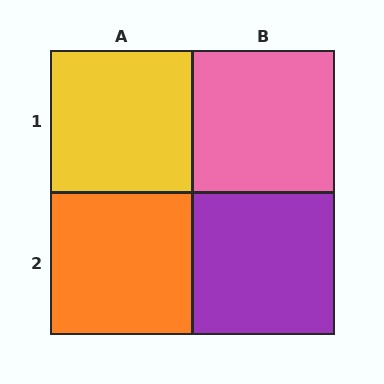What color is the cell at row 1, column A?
Yellow.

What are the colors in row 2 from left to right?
Orange, purple.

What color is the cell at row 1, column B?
Pink.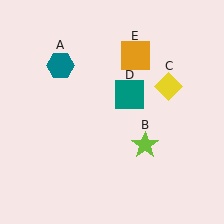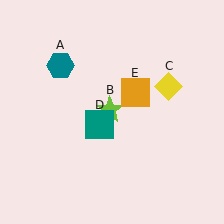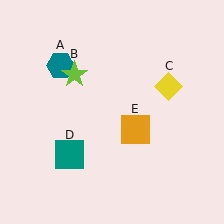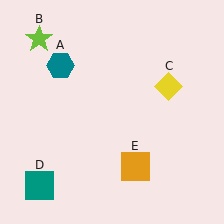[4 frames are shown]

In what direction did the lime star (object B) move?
The lime star (object B) moved up and to the left.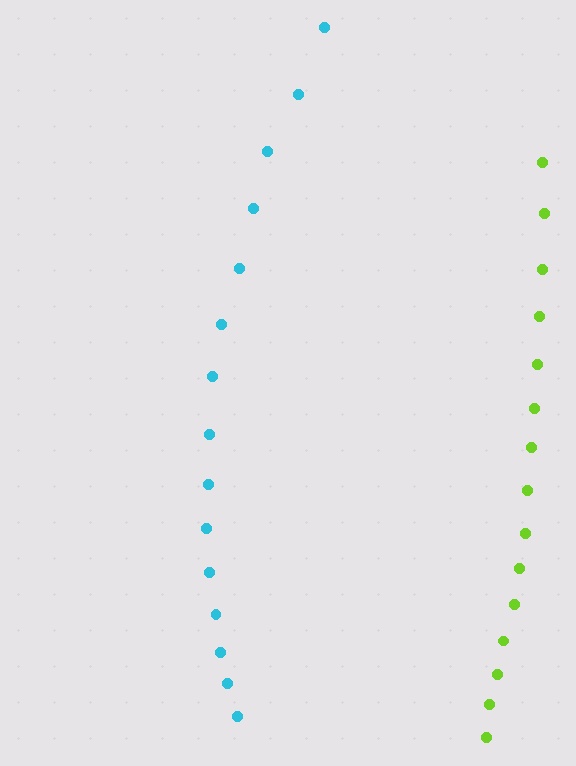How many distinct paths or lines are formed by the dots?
There are 2 distinct paths.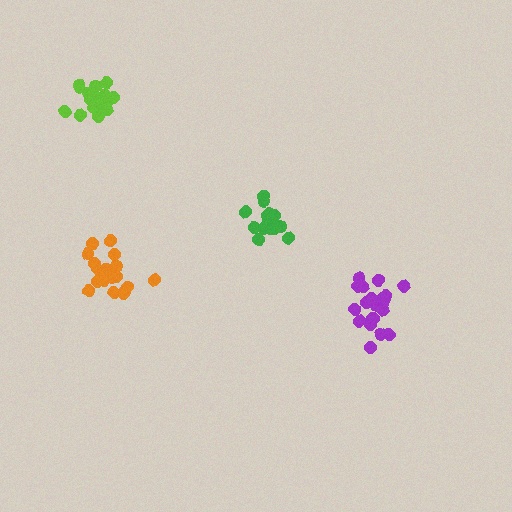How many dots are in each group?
Group 1: 18 dots, Group 2: 19 dots, Group 3: 19 dots, Group 4: 21 dots (77 total).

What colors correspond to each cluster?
The clusters are colored: green, lime, orange, purple.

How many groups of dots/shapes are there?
There are 4 groups.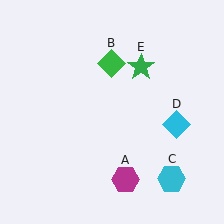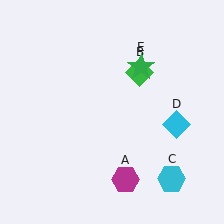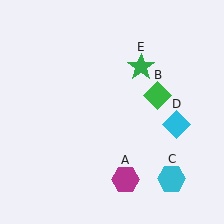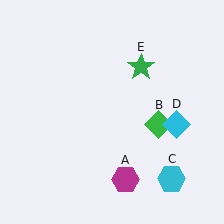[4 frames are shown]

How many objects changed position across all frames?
1 object changed position: green diamond (object B).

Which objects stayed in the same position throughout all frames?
Magenta hexagon (object A) and cyan hexagon (object C) and cyan diamond (object D) and green star (object E) remained stationary.